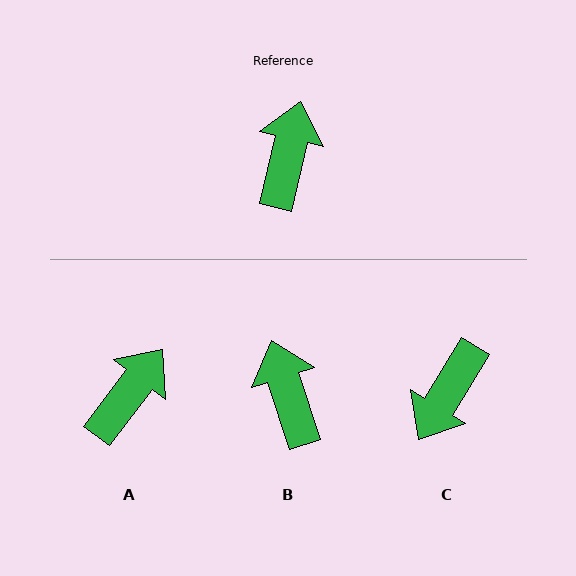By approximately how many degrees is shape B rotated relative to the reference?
Approximately 31 degrees counter-clockwise.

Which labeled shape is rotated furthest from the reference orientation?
C, about 162 degrees away.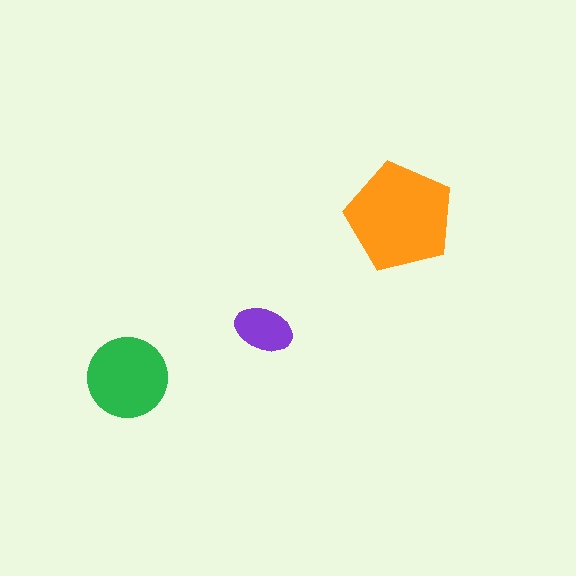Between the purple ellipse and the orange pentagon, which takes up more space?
The orange pentagon.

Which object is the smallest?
The purple ellipse.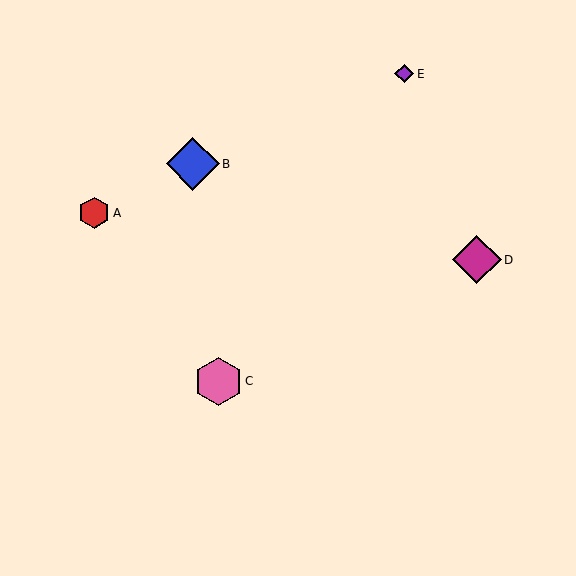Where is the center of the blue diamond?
The center of the blue diamond is at (193, 164).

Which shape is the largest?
The blue diamond (labeled B) is the largest.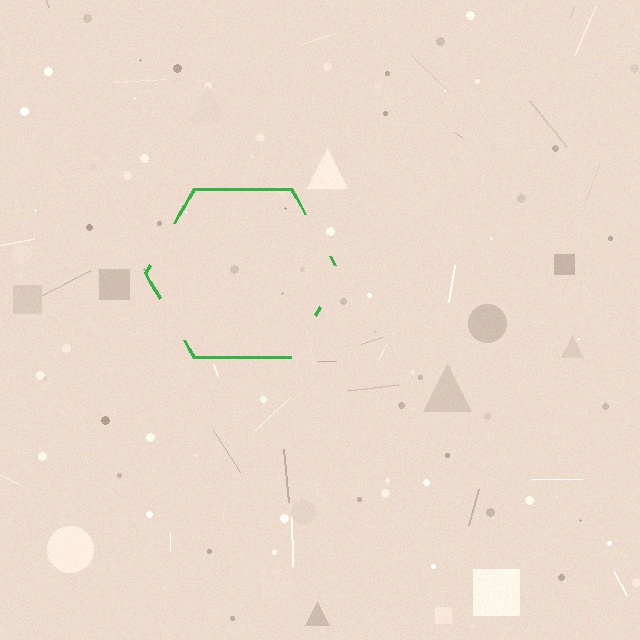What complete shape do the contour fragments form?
The contour fragments form a hexagon.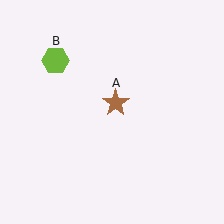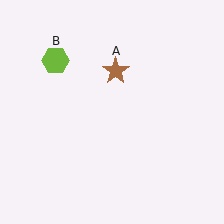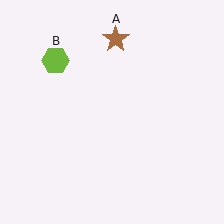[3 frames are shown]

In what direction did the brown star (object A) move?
The brown star (object A) moved up.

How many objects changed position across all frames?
1 object changed position: brown star (object A).